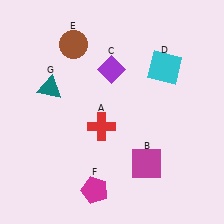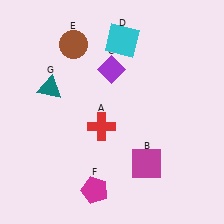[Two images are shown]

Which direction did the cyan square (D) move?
The cyan square (D) moved left.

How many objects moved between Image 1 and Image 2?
1 object moved between the two images.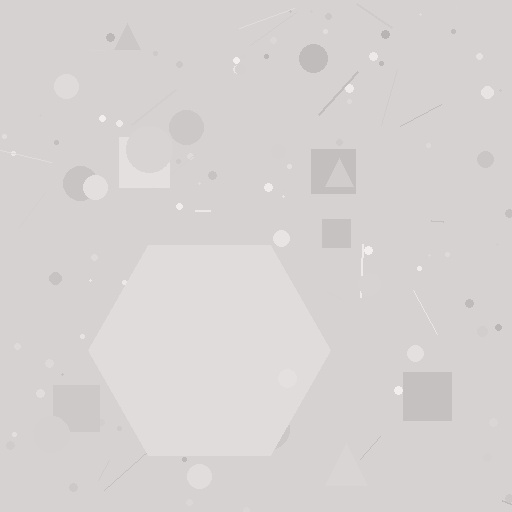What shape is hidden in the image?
A hexagon is hidden in the image.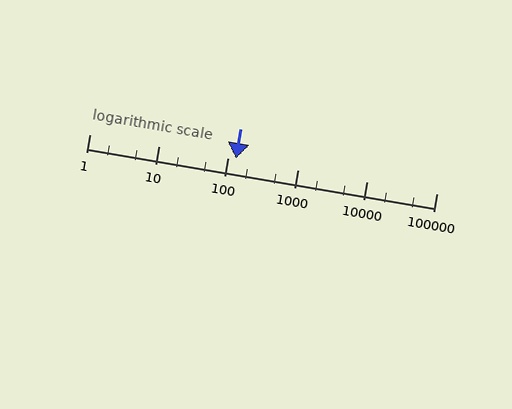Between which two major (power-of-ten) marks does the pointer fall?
The pointer is between 100 and 1000.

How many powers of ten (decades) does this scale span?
The scale spans 5 decades, from 1 to 100000.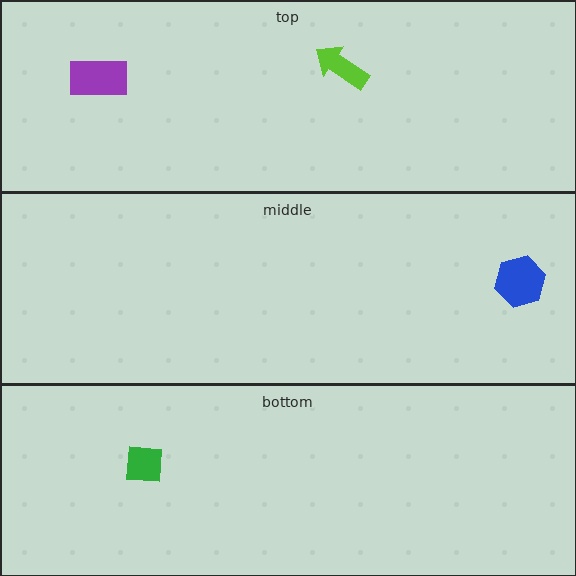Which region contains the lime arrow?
The top region.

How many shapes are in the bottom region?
1.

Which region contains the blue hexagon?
The middle region.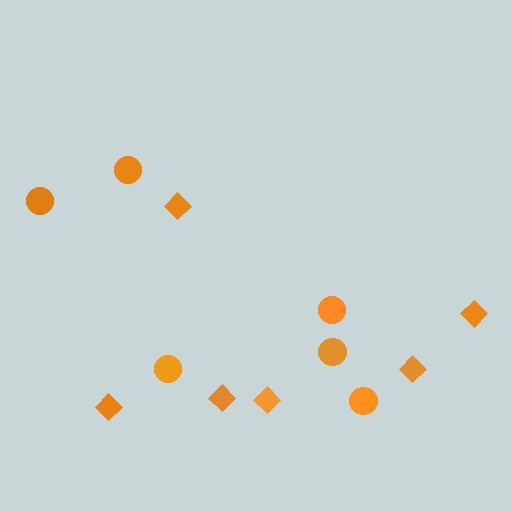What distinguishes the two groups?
There are 2 groups: one group of diamonds (6) and one group of circles (6).